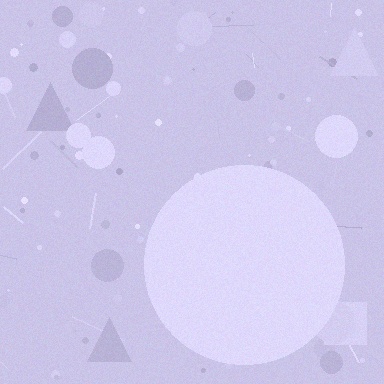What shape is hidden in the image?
A circle is hidden in the image.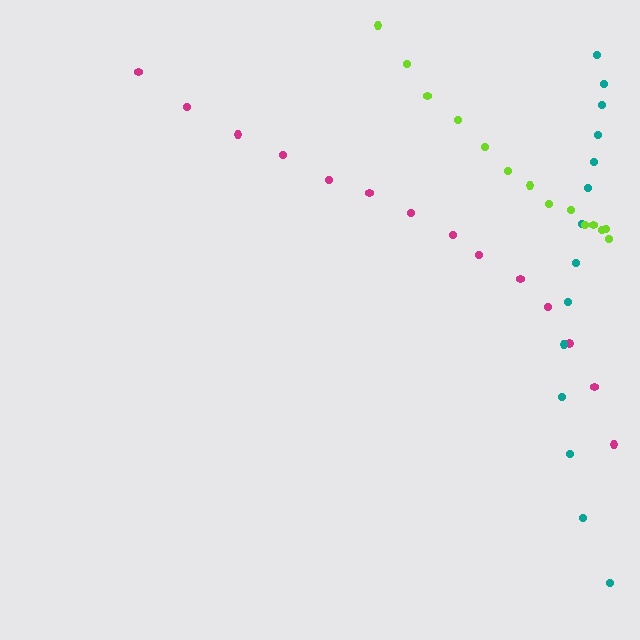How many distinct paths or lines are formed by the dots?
There are 3 distinct paths.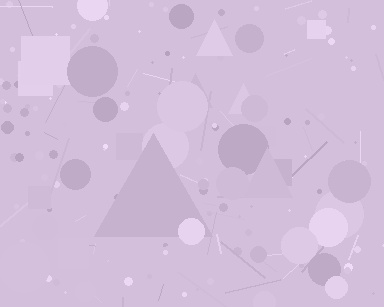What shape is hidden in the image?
A triangle is hidden in the image.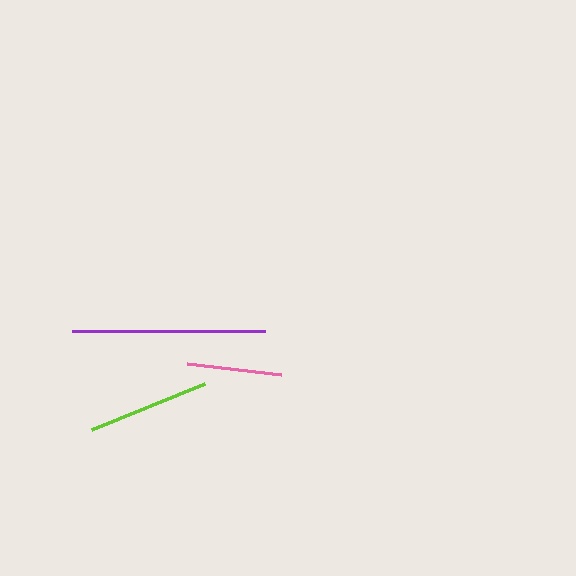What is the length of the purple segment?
The purple segment is approximately 193 pixels long.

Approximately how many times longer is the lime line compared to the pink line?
The lime line is approximately 1.3 times the length of the pink line.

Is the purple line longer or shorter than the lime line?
The purple line is longer than the lime line.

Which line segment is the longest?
The purple line is the longest at approximately 193 pixels.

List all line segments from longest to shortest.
From longest to shortest: purple, lime, pink.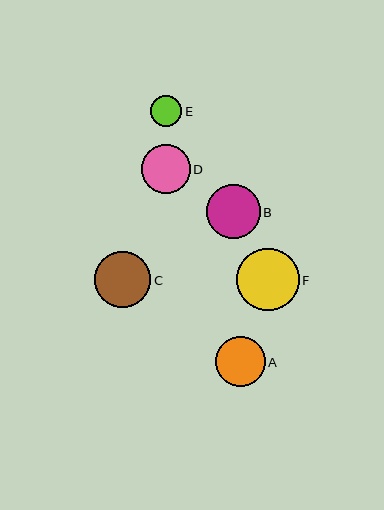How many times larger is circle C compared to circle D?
Circle C is approximately 1.1 times the size of circle D.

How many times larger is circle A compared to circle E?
Circle A is approximately 1.6 times the size of circle E.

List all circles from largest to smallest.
From largest to smallest: F, C, B, A, D, E.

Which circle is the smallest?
Circle E is the smallest with a size of approximately 31 pixels.